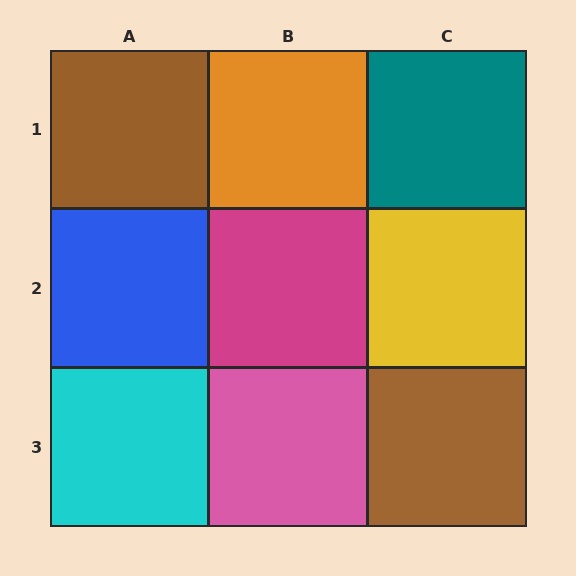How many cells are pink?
1 cell is pink.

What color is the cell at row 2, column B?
Magenta.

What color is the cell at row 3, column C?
Brown.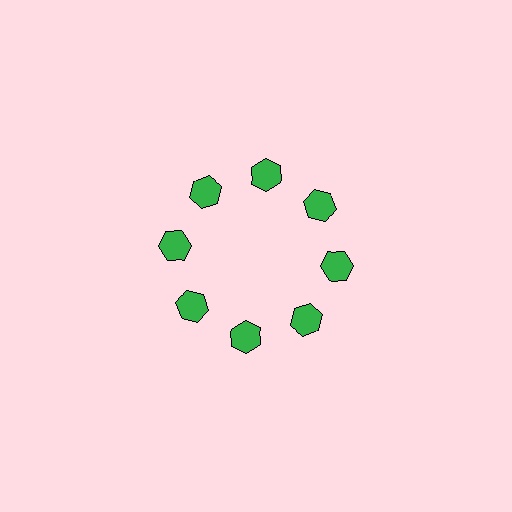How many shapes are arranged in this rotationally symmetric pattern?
There are 8 shapes, arranged in 8 groups of 1.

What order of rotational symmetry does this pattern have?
This pattern has 8-fold rotational symmetry.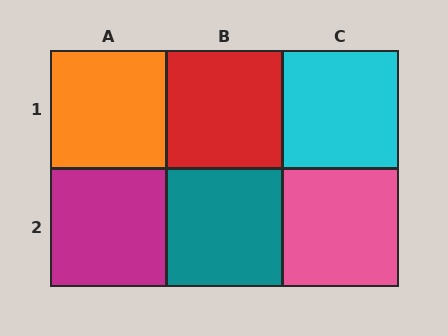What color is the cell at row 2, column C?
Pink.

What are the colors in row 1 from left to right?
Orange, red, cyan.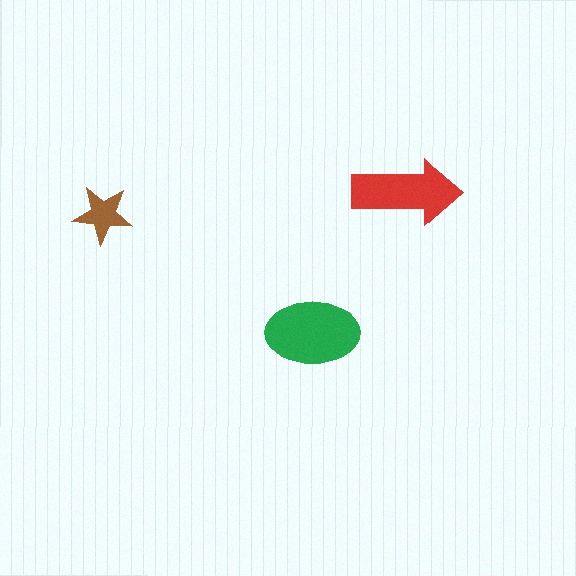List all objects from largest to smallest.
The green ellipse, the red arrow, the brown star.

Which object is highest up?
The red arrow is topmost.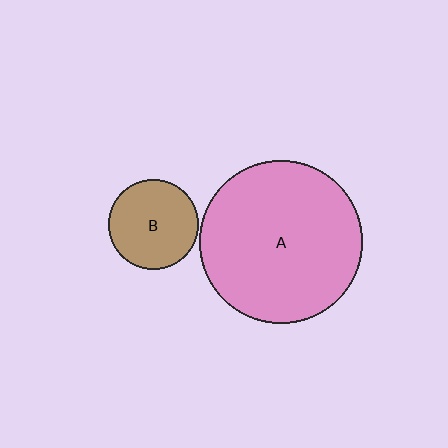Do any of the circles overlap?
No, none of the circles overlap.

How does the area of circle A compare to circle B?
Approximately 3.3 times.